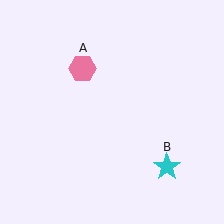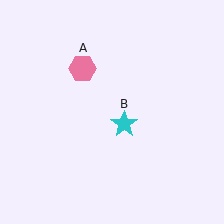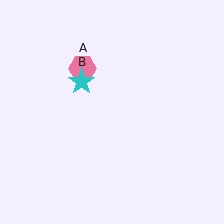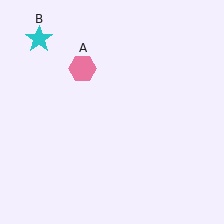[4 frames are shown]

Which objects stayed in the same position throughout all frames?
Pink hexagon (object A) remained stationary.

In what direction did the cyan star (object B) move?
The cyan star (object B) moved up and to the left.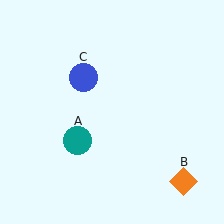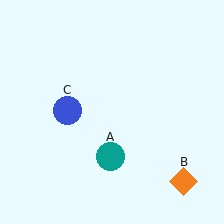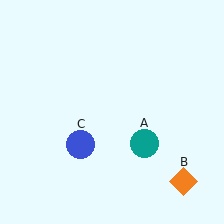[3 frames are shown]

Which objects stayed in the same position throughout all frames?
Orange diamond (object B) remained stationary.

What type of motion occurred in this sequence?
The teal circle (object A), blue circle (object C) rotated counterclockwise around the center of the scene.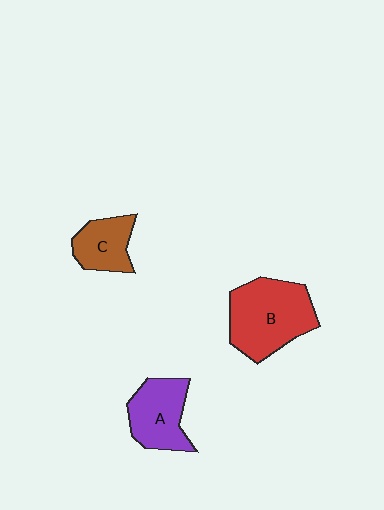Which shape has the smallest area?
Shape C (brown).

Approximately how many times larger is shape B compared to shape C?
Approximately 1.9 times.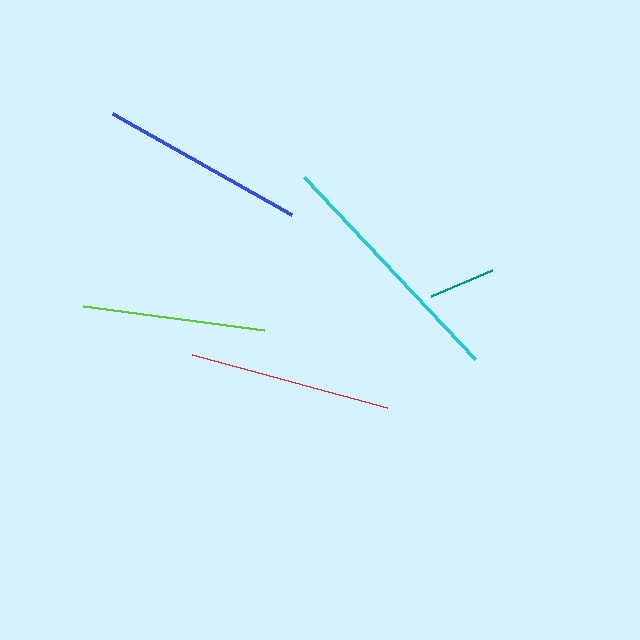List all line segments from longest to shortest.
From longest to shortest: cyan, blue, red, lime, teal.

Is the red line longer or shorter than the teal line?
The red line is longer than the teal line.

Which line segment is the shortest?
The teal line is the shortest at approximately 66 pixels.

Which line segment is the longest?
The cyan line is the longest at approximately 250 pixels.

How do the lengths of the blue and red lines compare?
The blue and red lines are approximately the same length.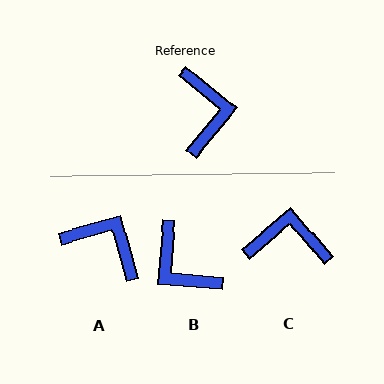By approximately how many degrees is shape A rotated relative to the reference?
Approximately 55 degrees counter-clockwise.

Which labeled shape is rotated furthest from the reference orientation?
B, about 145 degrees away.